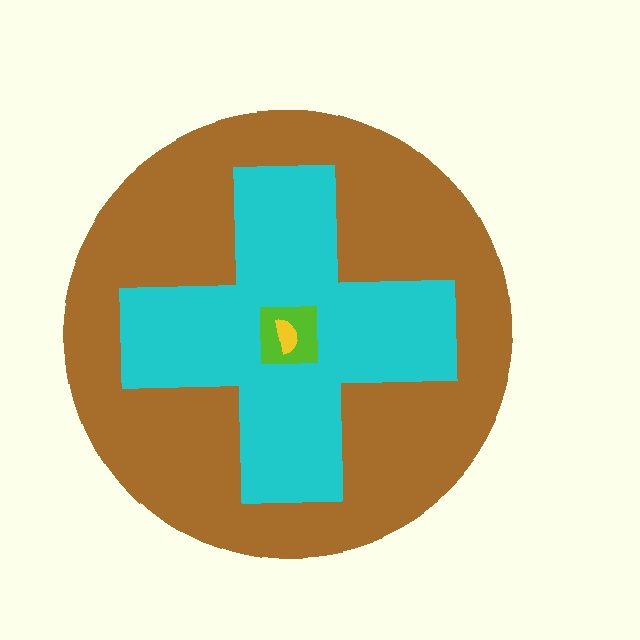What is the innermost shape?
The yellow semicircle.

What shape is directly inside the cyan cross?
The lime square.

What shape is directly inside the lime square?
The yellow semicircle.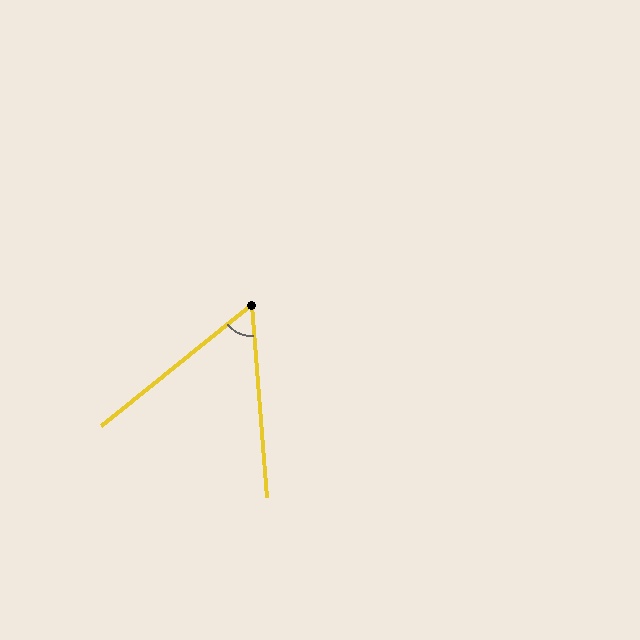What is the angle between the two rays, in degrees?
Approximately 55 degrees.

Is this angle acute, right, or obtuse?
It is acute.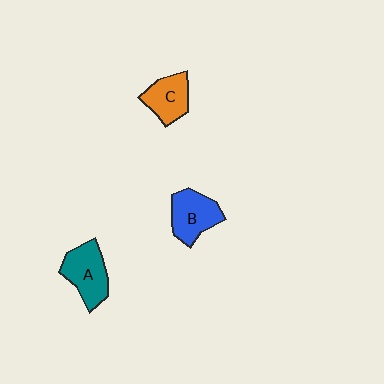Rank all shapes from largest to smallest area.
From largest to smallest: A (teal), B (blue), C (orange).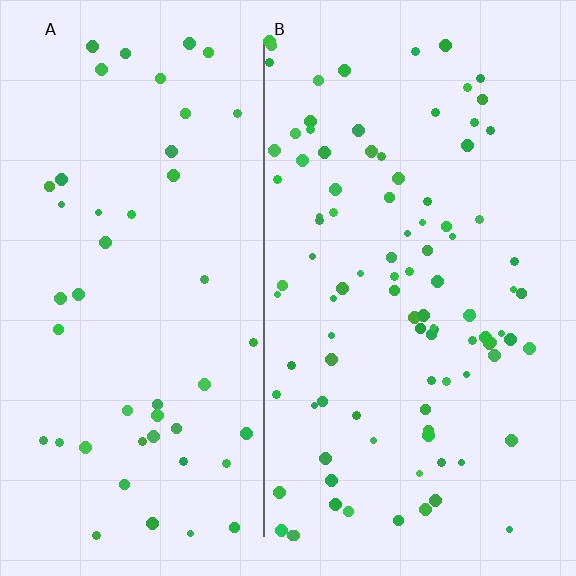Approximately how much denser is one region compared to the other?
Approximately 2.0× — region B over region A.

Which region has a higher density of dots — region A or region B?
B (the right).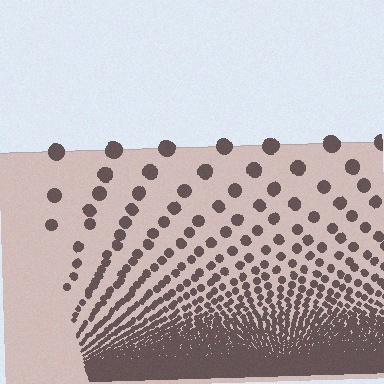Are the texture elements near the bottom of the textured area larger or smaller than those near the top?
Smaller. The gradient is inverted — elements near the bottom are smaller and denser.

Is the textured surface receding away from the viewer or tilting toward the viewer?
The surface appears to tilt toward the viewer. Texture elements get larger and sparser toward the top.